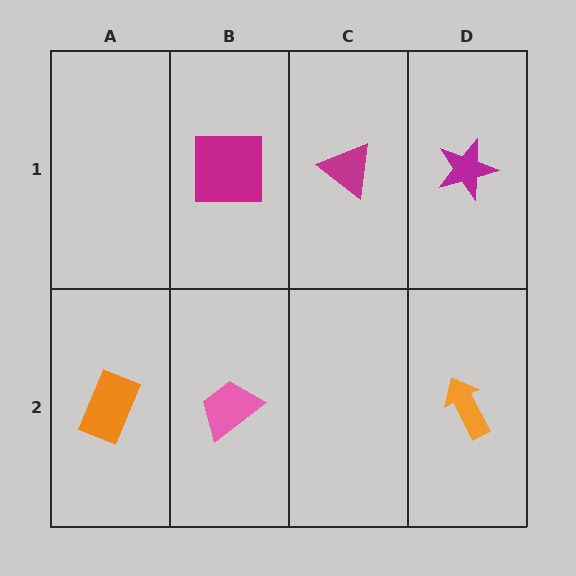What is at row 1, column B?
A magenta square.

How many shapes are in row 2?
3 shapes.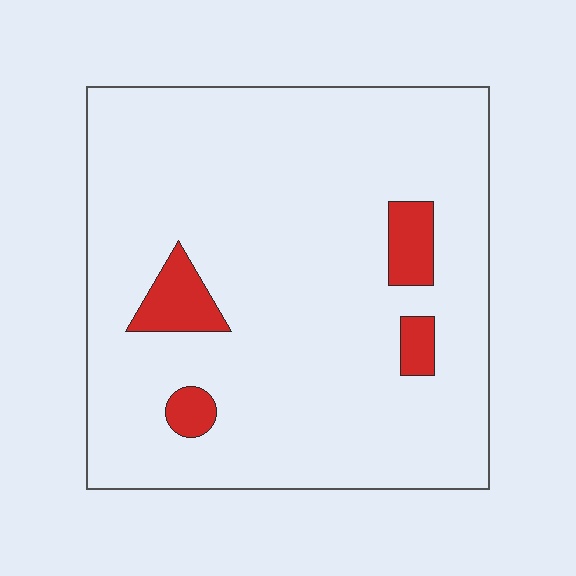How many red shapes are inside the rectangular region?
4.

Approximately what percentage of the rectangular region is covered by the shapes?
Approximately 10%.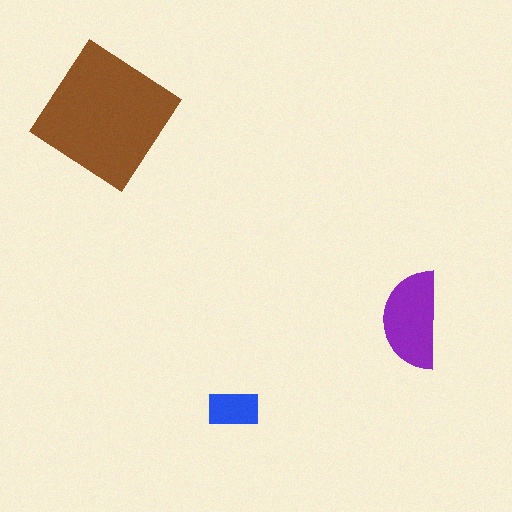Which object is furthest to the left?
The brown diamond is leftmost.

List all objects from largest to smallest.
The brown diamond, the purple semicircle, the blue rectangle.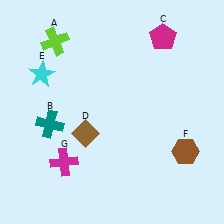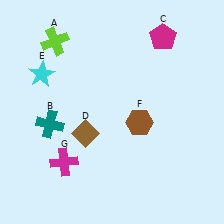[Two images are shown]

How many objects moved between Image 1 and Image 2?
1 object moved between the two images.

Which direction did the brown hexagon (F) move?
The brown hexagon (F) moved left.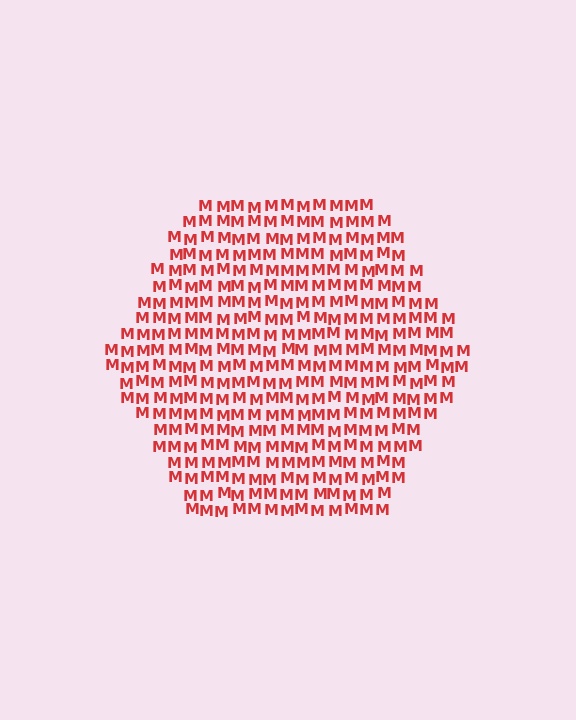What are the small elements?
The small elements are letter M's.